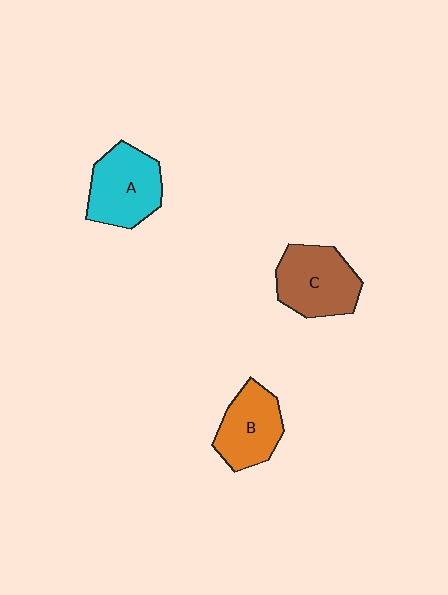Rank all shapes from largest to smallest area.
From largest to smallest: C (brown), A (cyan), B (orange).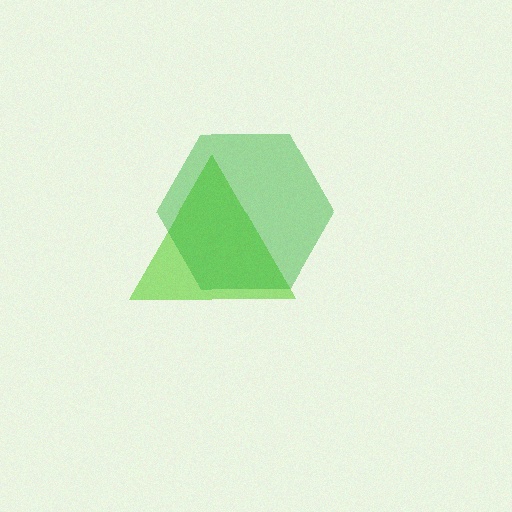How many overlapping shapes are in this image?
There are 2 overlapping shapes in the image.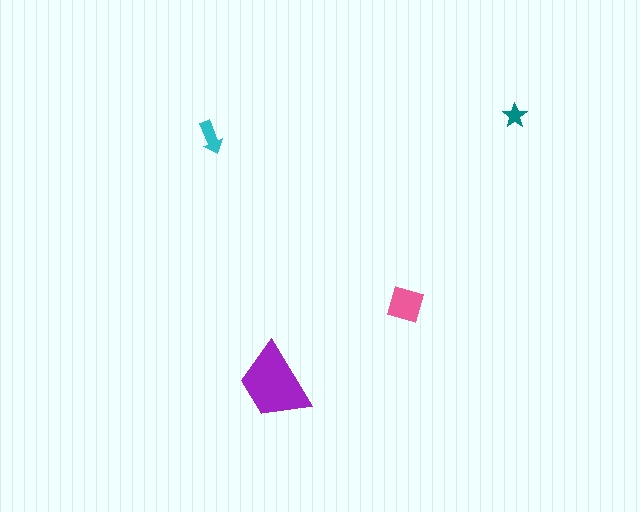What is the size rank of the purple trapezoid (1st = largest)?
1st.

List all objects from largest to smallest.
The purple trapezoid, the pink square, the cyan arrow, the teal star.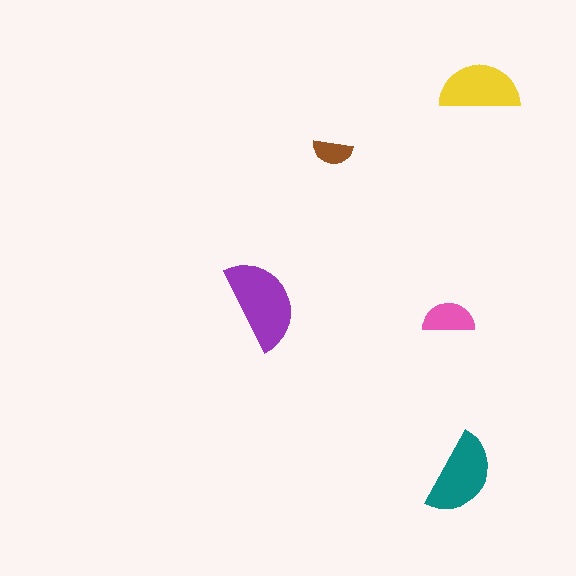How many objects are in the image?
There are 5 objects in the image.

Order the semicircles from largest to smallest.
the purple one, the teal one, the yellow one, the pink one, the brown one.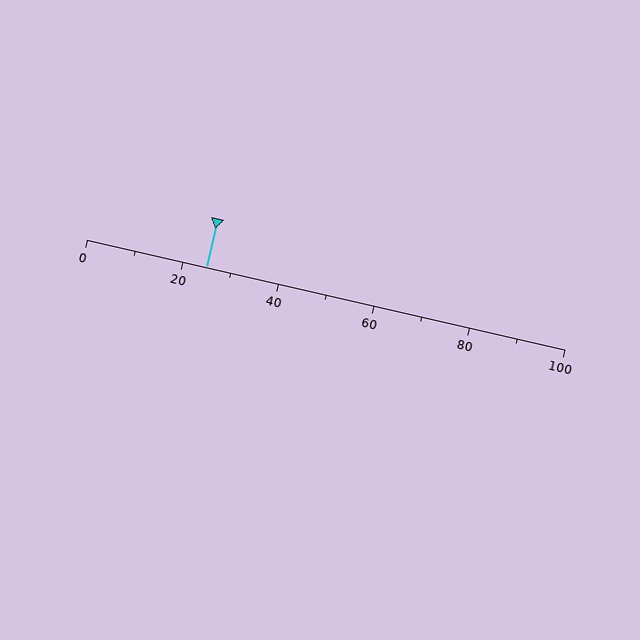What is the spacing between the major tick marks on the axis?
The major ticks are spaced 20 apart.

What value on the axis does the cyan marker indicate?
The marker indicates approximately 25.